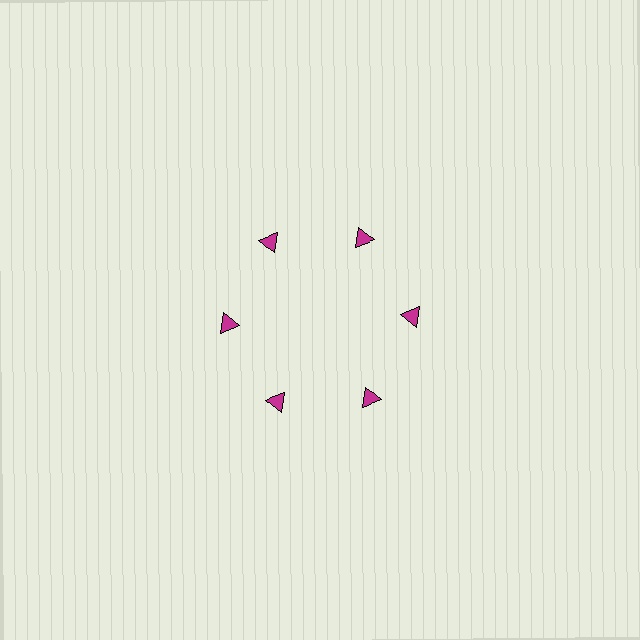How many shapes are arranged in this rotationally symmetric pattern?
There are 6 shapes, arranged in 6 groups of 1.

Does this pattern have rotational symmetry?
Yes, this pattern has 6-fold rotational symmetry. It looks the same after rotating 60 degrees around the center.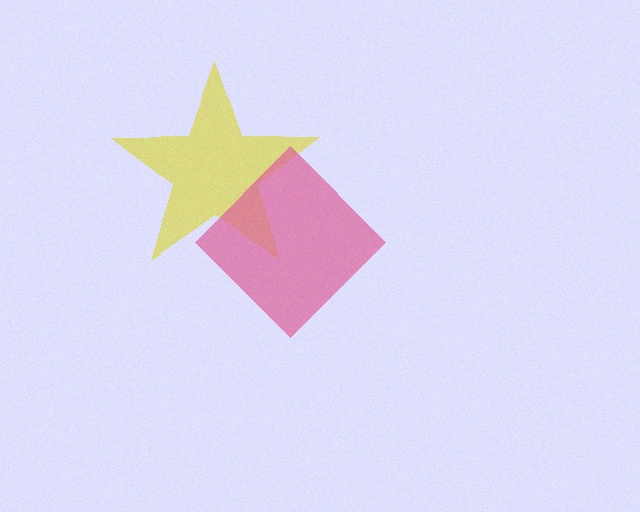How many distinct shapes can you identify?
There are 2 distinct shapes: a yellow star, a pink diamond.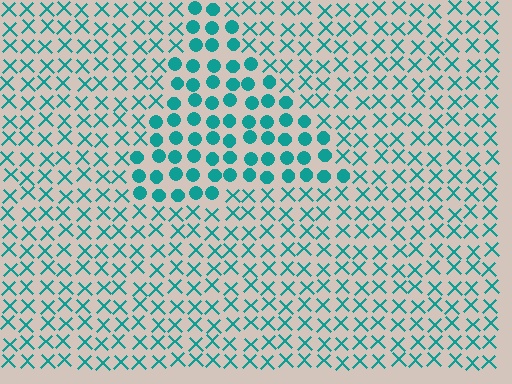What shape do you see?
I see a triangle.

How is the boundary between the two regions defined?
The boundary is defined by a change in element shape: circles inside vs. X marks outside. All elements share the same color and spacing.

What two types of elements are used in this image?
The image uses circles inside the triangle region and X marks outside it.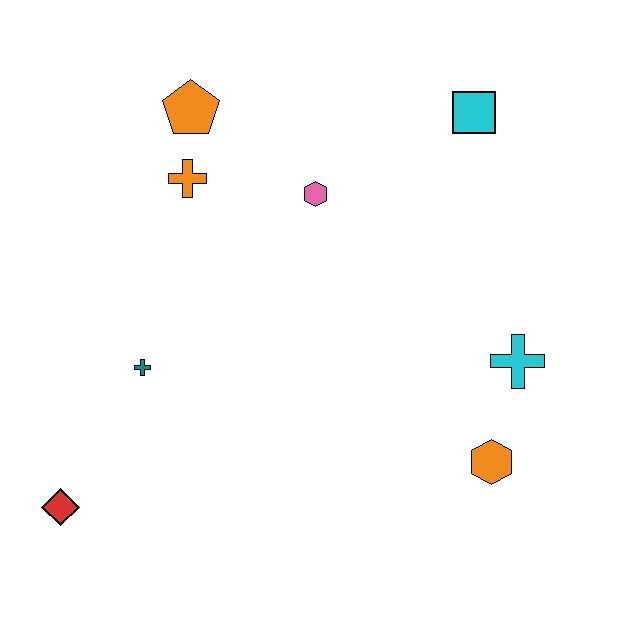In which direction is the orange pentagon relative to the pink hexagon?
The orange pentagon is to the left of the pink hexagon.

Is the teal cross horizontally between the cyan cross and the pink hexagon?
No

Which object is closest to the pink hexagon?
The orange cross is closest to the pink hexagon.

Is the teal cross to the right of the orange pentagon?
No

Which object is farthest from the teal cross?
The cyan square is farthest from the teal cross.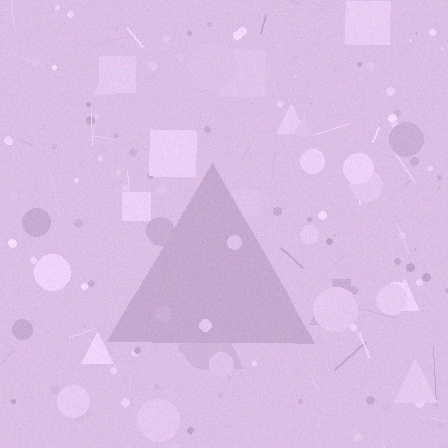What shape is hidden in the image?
A triangle is hidden in the image.